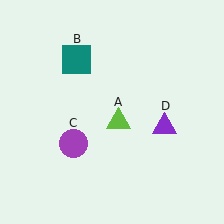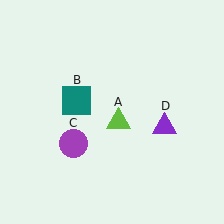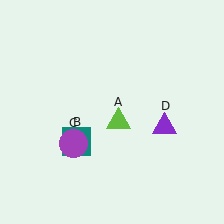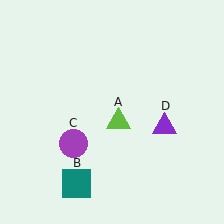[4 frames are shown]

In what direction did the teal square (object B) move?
The teal square (object B) moved down.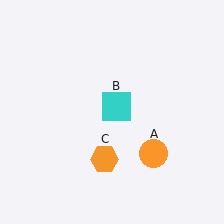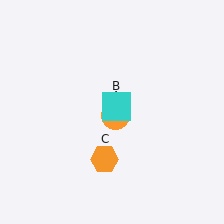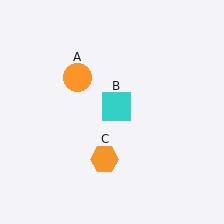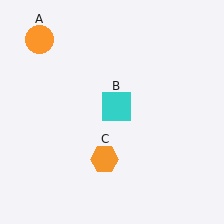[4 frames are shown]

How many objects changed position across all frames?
1 object changed position: orange circle (object A).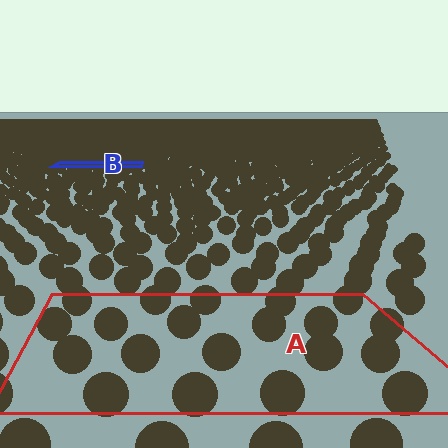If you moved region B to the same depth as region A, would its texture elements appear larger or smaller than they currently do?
They would appear larger. At a closer depth, the same texture elements are projected at a bigger on-screen size.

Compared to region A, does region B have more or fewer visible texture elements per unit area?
Region B has more texture elements per unit area — they are packed more densely because it is farther away.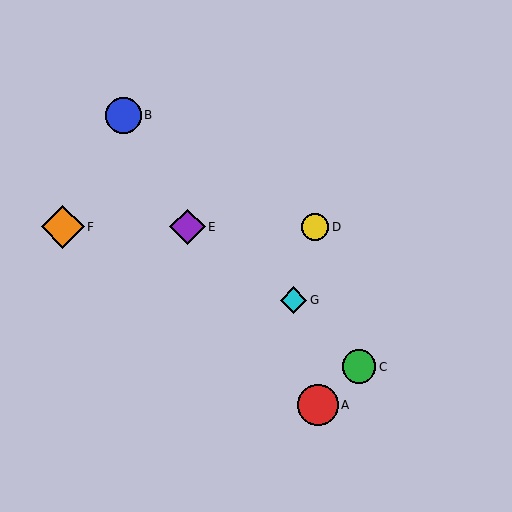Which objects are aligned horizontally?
Objects D, E, F are aligned horizontally.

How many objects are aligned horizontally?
3 objects (D, E, F) are aligned horizontally.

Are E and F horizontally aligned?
Yes, both are at y≈227.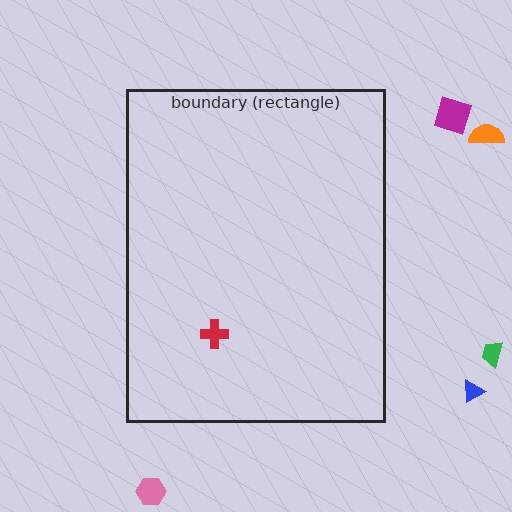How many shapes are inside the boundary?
1 inside, 5 outside.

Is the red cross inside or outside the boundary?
Inside.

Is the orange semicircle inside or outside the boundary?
Outside.